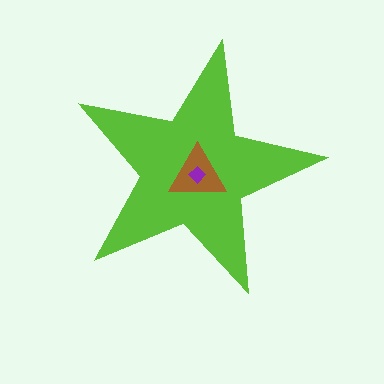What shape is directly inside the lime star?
The brown triangle.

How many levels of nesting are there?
3.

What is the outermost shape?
The lime star.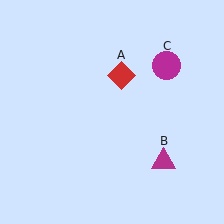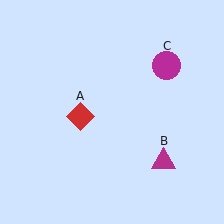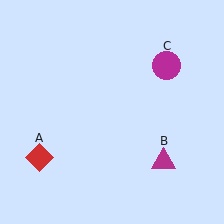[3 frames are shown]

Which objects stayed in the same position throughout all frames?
Magenta triangle (object B) and magenta circle (object C) remained stationary.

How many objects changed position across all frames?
1 object changed position: red diamond (object A).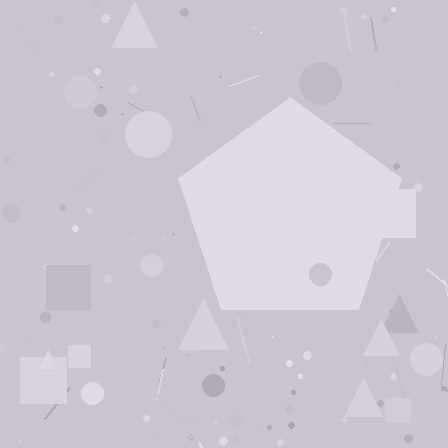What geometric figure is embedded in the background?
A pentagon is embedded in the background.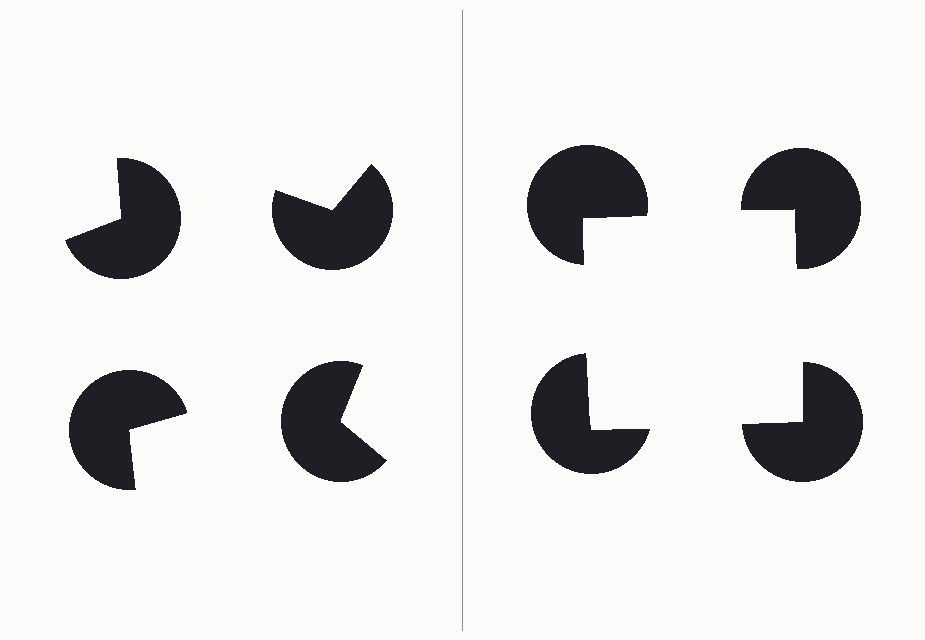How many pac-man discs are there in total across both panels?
8 — 4 on each side.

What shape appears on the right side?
An illusory square.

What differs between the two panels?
The pac-man discs are positioned identically on both sides; only the wedge orientations differ. On the right they align to a square; on the left they are misaligned.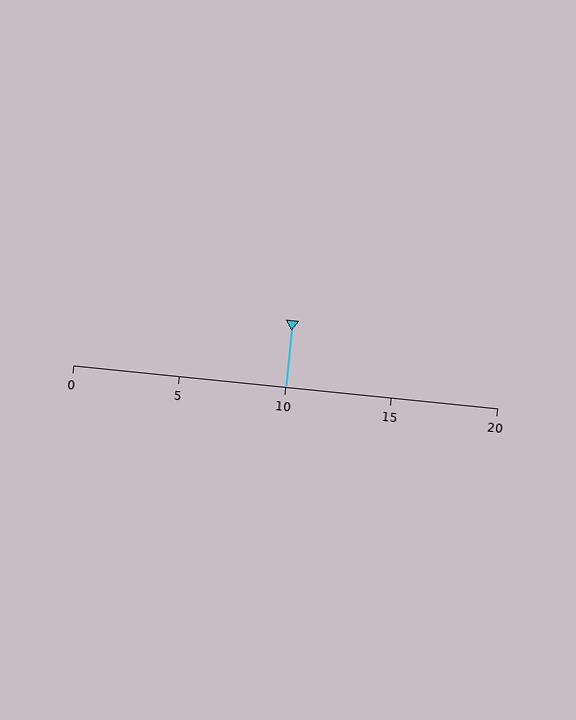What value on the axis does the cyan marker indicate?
The marker indicates approximately 10.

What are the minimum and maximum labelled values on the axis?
The axis runs from 0 to 20.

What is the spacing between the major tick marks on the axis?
The major ticks are spaced 5 apart.